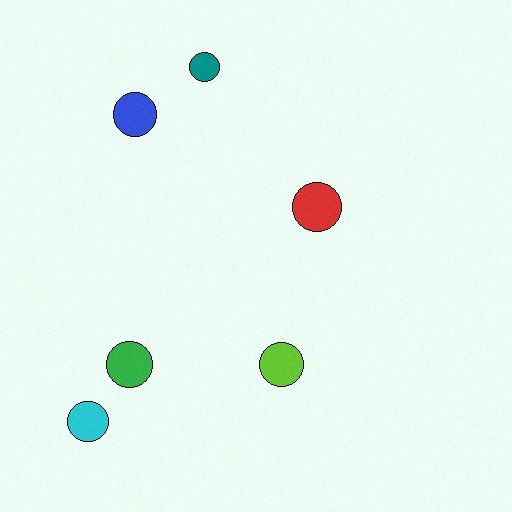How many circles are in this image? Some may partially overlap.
There are 6 circles.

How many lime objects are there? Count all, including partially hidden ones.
There is 1 lime object.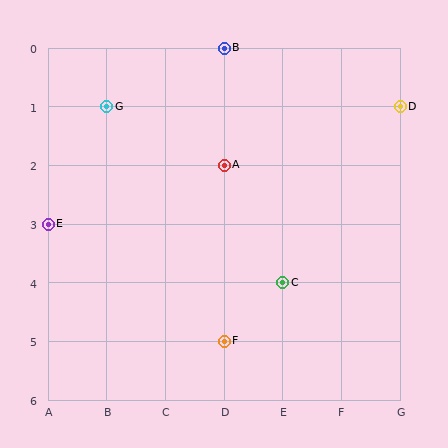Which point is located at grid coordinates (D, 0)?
Point B is at (D, 0).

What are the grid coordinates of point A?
Point A is at grid coordinates (D, 2).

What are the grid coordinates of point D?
Point D is at grid coordinates (G, 1).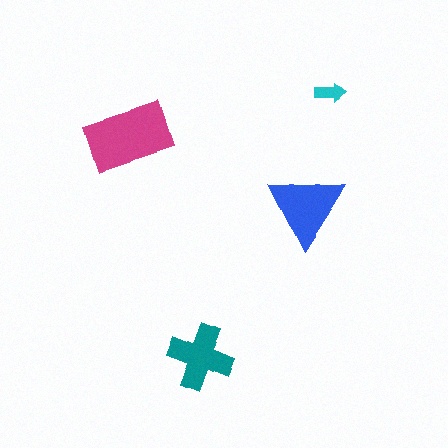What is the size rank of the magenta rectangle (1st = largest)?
1st.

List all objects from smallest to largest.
The cyan arrow, the teal cross, the blue triangle, the magenta rectangle.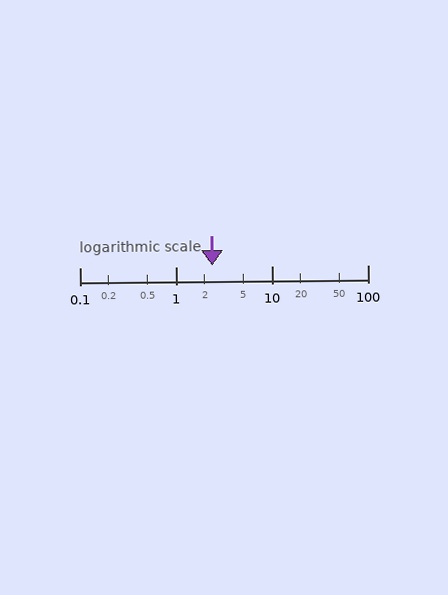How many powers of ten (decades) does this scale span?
The scale spans 3 decades, from 0.1 to 100.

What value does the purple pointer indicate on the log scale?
The pointer indicates approximately 2.4.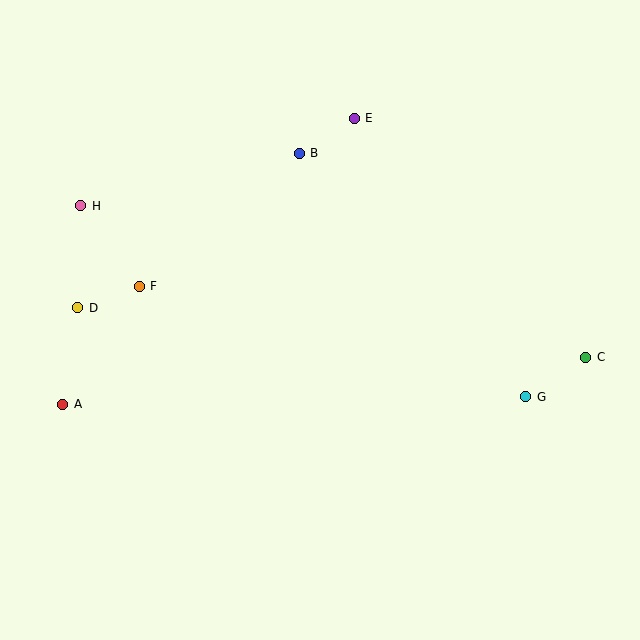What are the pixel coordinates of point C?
Point C is at (586, 357).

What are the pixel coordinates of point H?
Point H is at (81, 206).